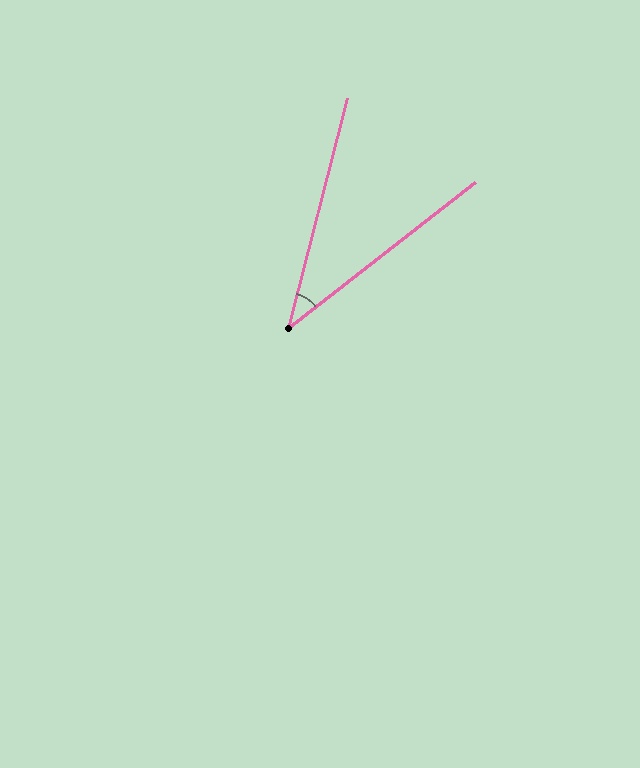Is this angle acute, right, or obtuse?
It is acute.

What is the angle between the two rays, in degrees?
Approximately 38 degrees.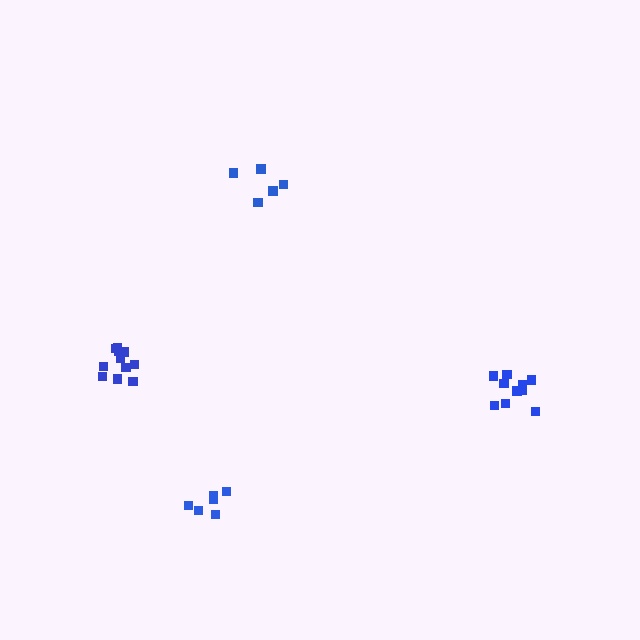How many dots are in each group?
Group 1: 10 dots, Group 2: 6 dots, Group 3: 5 dots, Group 4: 11 dots (32 total).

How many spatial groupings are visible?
There are 4 spatial groupings.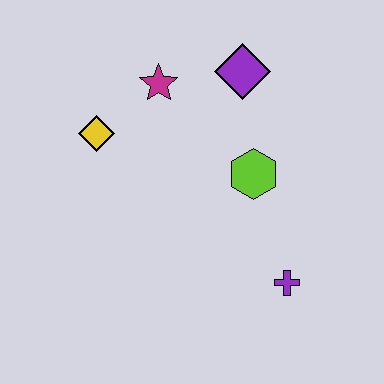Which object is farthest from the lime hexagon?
The yellow diamond is farthest from the lime hexagon.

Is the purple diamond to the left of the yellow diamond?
No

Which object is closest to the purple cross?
The lime hexagon is closest to the purple cross.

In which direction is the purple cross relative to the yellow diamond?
The purple cross is to the right of the yellow diamond.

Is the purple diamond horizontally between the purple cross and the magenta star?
Yes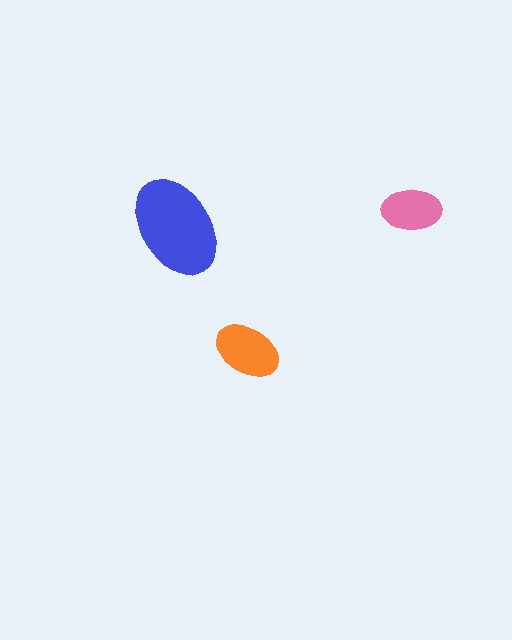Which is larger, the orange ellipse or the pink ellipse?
The orange one.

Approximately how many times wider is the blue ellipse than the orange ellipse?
About 1.5 times wider.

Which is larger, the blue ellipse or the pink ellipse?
The blue one.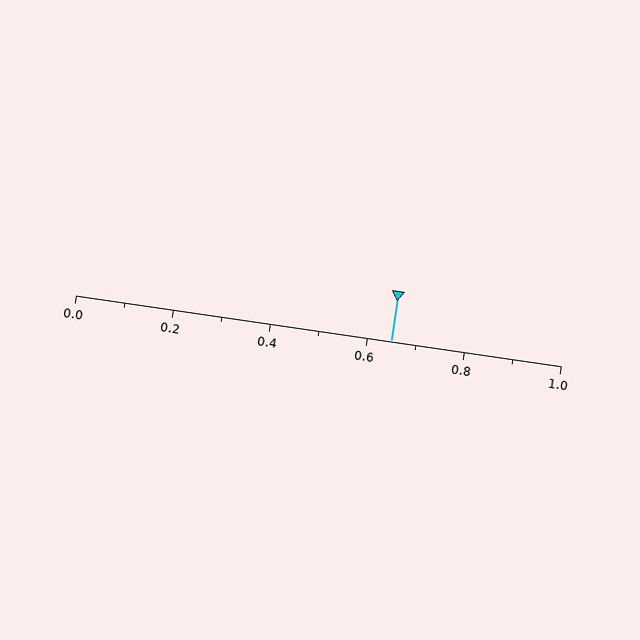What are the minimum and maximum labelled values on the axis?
The axis runs from 0.0 to 1.0.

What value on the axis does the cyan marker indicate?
The marker indicates approximately 0.65.